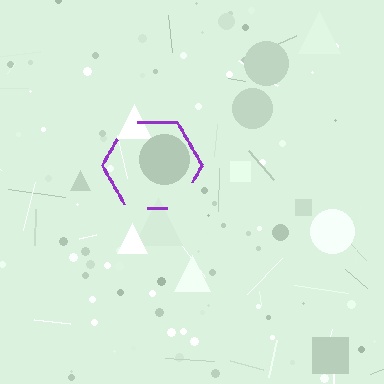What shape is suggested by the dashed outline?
The dashed outline suggests a hexagon.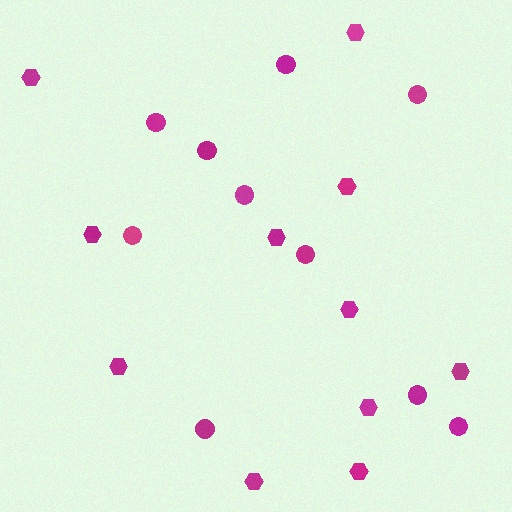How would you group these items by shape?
There are 2 groups: one group of circles (10) and one group of hexagons (11).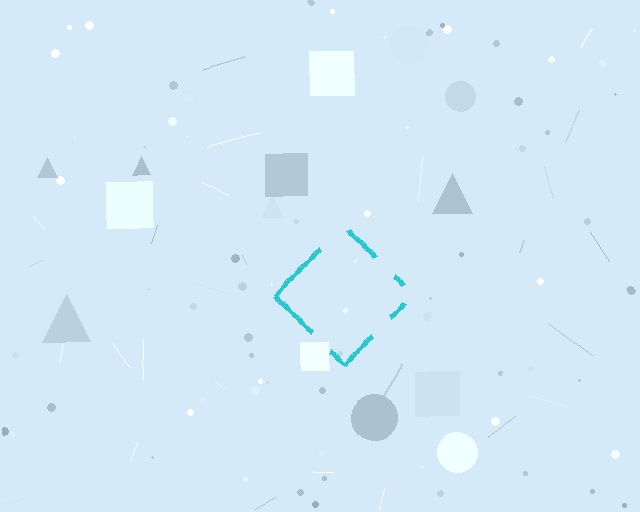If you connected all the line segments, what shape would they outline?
They would outline a diamond.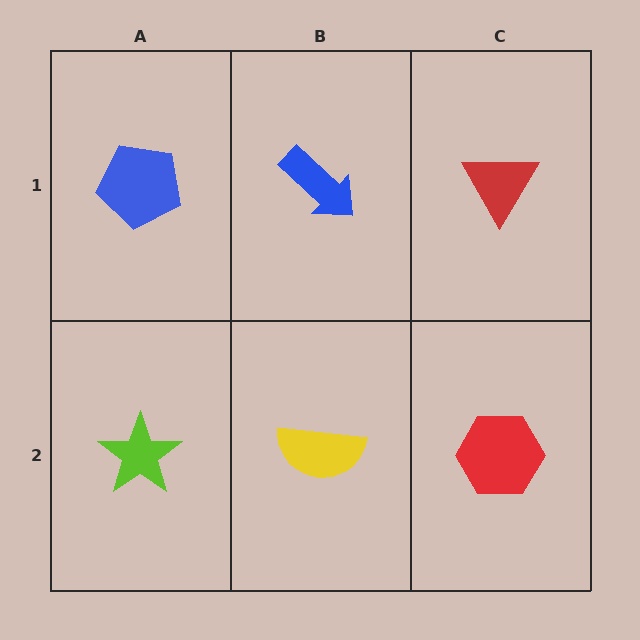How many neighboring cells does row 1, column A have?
2.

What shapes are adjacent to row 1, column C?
A red hexagon (row 2, column C), a blue arrow (row 1, column B).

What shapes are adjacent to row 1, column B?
A yellow semicircle (row 2, column B), a blue pentagon (row 1, column A), a red triangle (row 1, column C).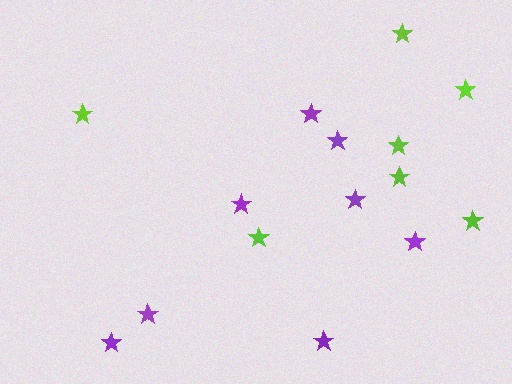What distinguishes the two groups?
There are 2 groups: one group of purple stars (8) and one group of lime stars (7).